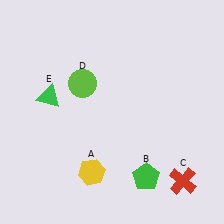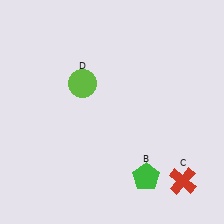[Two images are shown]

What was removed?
The green triangle (E), the yellow hexagon (A) were removed in Image 2.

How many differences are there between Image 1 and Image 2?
There are 2 differences between the two images.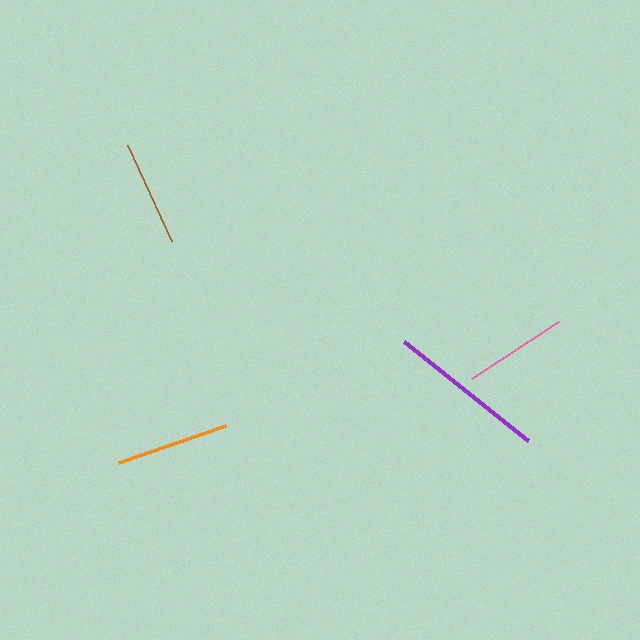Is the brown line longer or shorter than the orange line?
The orange line is longer than the brown line.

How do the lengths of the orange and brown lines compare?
The orange and brown lines are approximately the same length.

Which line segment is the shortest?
The pink line is the shortest at approximately 105 pixels.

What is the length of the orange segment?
The orange segment is approximately 113 pixels long.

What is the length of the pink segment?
The pink segment is approximately 105 pixels long.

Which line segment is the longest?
The purple line is the longest at approximately 159 pixels.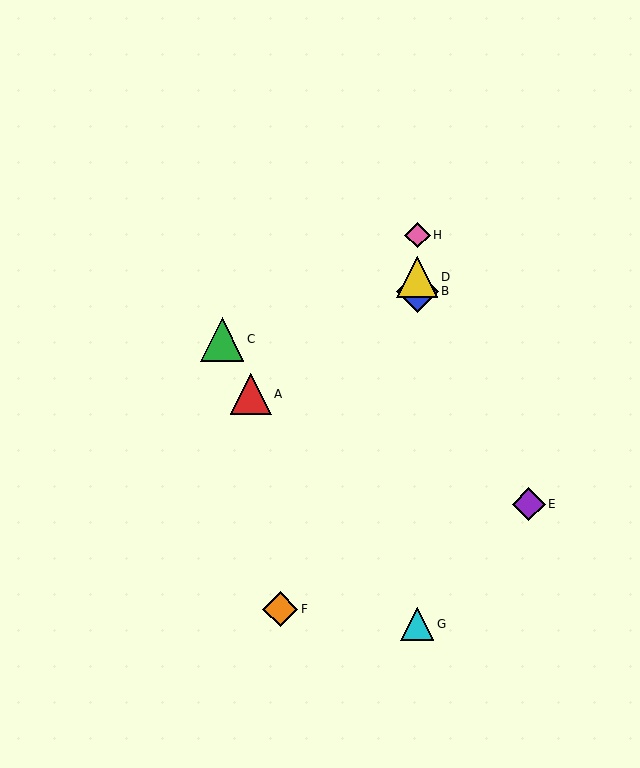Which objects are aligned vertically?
Objects B, D, G, H are aligned vertically.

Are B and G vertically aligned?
Yes, both are at x≈417.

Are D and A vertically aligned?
No, D is at x≈417 and A is at x≈251.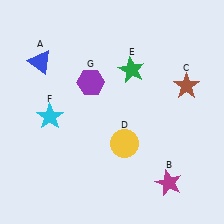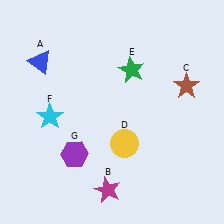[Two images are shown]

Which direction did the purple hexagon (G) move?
The purple hexagon (G) moved down.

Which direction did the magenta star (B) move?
The magenta star (B) moved left.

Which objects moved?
The objects that moved are: the magenta star (B), the purple hexagon (G).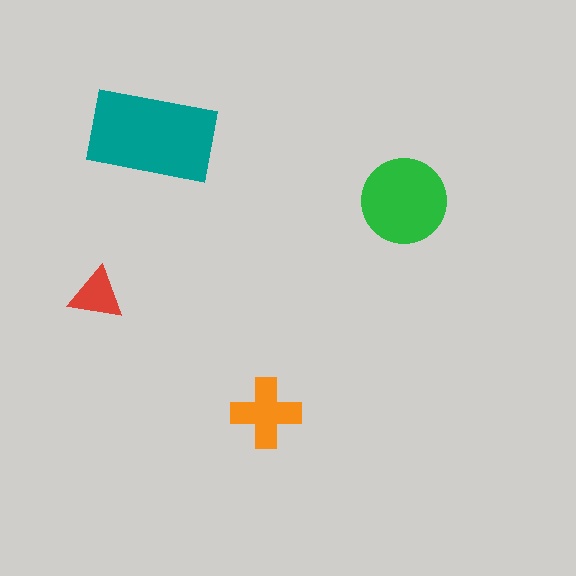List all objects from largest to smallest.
The teal rectangle, the green circle, the orange cross, the red triangle.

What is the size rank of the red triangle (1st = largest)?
4th.